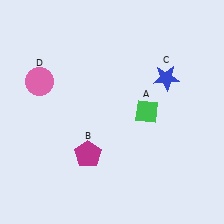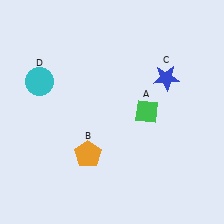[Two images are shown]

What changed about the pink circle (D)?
In Image 1, D is pink. In Image 2, it changed to cyan.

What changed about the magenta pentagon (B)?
In Image 1, B is magenta. In Image 2, it changed to orange.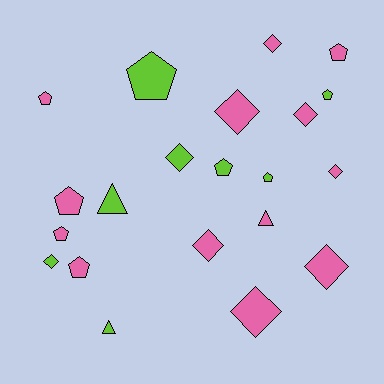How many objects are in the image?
There are 21 objects.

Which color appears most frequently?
Pink, with 13 objects.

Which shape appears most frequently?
Diamond, with 9 objects.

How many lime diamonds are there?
There are 2 lime diamonds.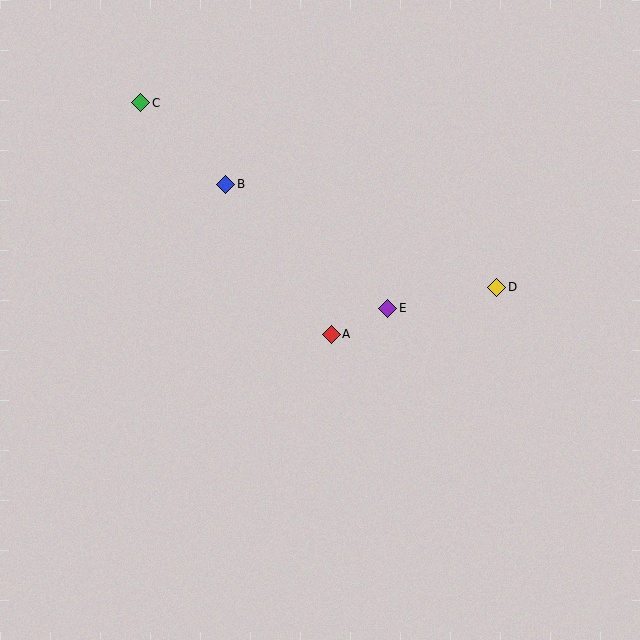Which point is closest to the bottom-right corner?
Point D is closest to the bottom-right corner.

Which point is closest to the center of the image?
Point A at (331, 334) is closest to the center.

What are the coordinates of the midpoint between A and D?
The midpoint between A and D is at (414, 311).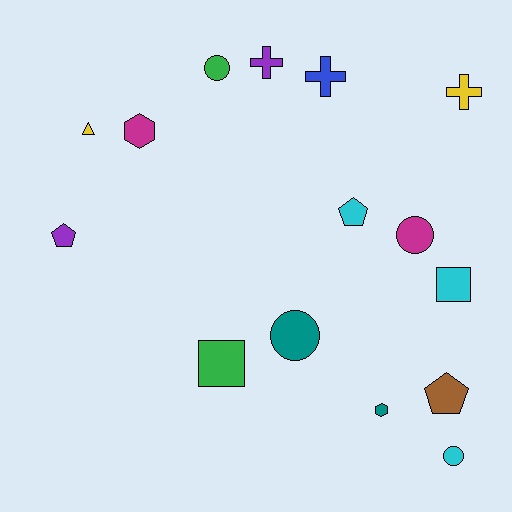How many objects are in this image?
There are 15 objects.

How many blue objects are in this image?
There is 1 blue object.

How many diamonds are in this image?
There are no diamonds.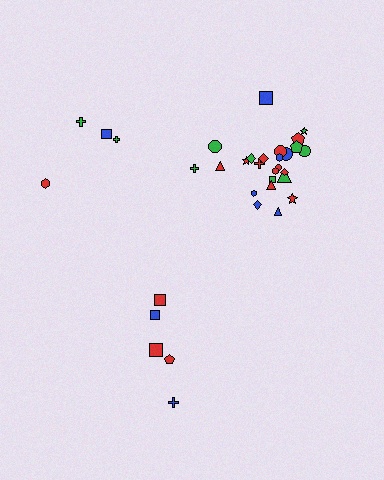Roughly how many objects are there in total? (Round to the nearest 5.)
Roughly 35 objects in total.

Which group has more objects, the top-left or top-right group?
The top-right group.